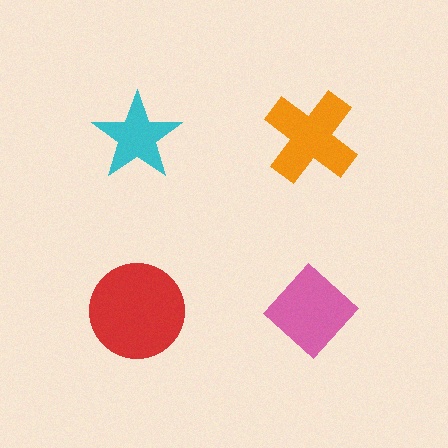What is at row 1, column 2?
An orange cross.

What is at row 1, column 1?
A cyan star.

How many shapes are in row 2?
2 shapes.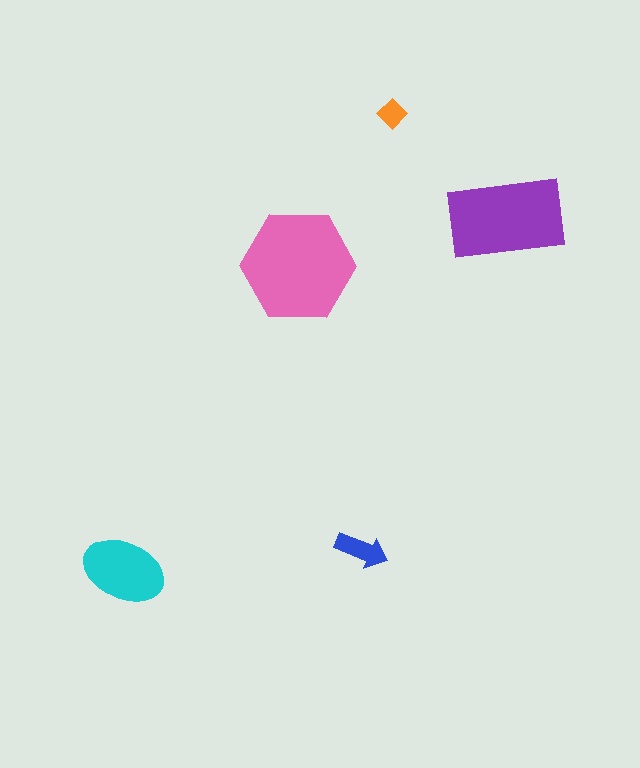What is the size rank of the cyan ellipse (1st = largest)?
3rd.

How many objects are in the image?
There are 5 objects in the image.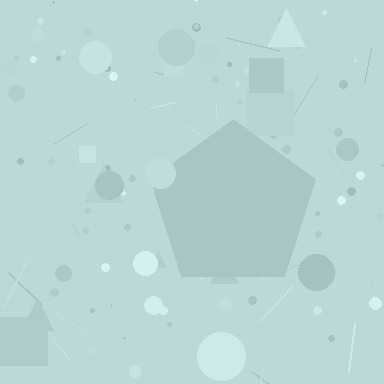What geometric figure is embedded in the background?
A pentagon is embedded in the background.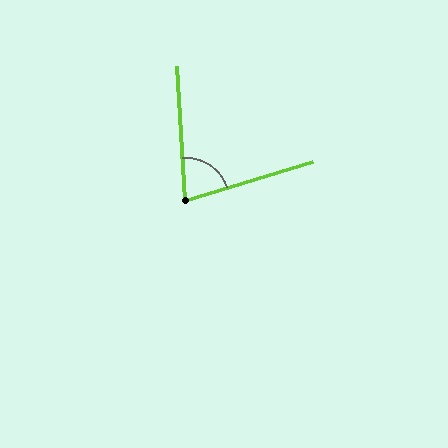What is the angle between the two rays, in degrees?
Approximately 77 degrees.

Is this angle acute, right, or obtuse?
It is acute.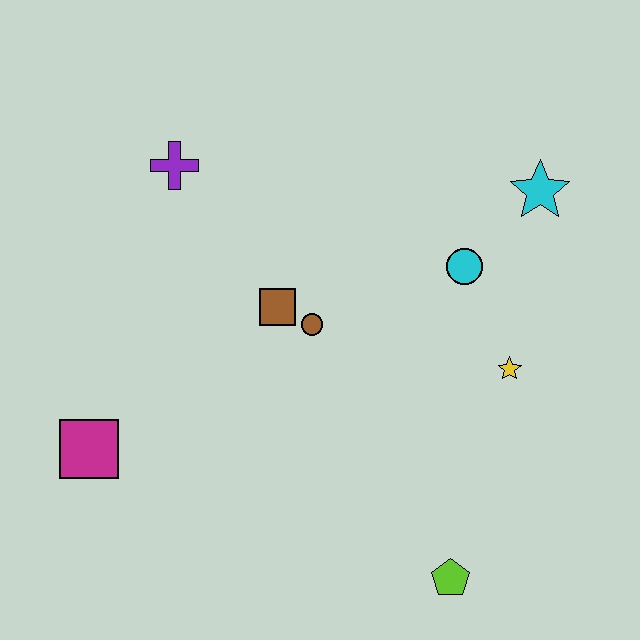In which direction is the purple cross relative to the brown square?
The purple cross is above the brown square.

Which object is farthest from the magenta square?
The cyan star is farthest from the magenta square.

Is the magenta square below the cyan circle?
Yes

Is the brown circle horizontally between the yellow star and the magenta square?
Yes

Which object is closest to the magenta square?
The brown square is closest to the magenta square.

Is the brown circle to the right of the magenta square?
Yes